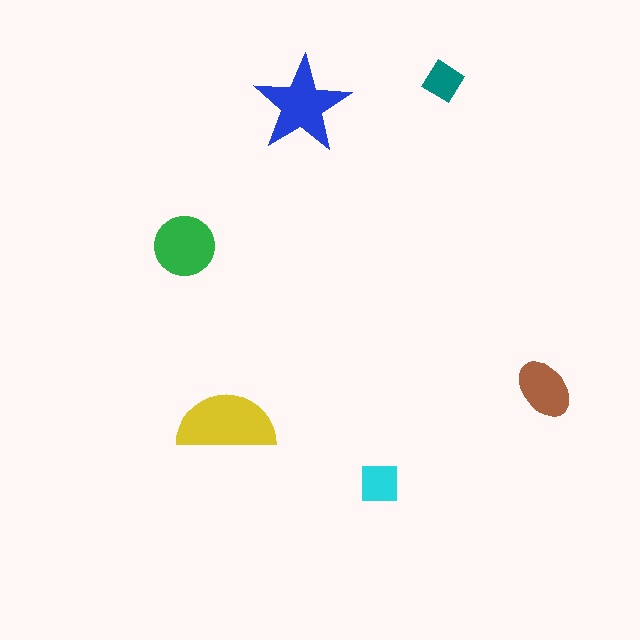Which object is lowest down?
The cyan square is bottommost.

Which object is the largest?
The yellow semicircle.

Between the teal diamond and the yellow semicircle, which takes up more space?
The yellow semicircle.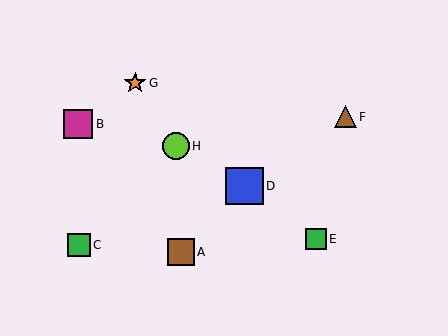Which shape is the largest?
The blue square (labeled D) is the largest.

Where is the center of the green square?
The center of the green square is at (316, 239).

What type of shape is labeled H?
Shape H is a lime circle.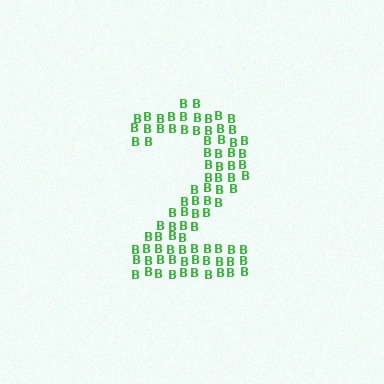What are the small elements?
The small elements are letter B's.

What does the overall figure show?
The overall figure shows the digit 2.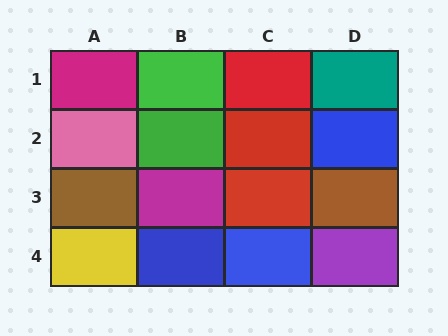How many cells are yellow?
1 cell is yellow.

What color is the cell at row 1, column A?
Magenta.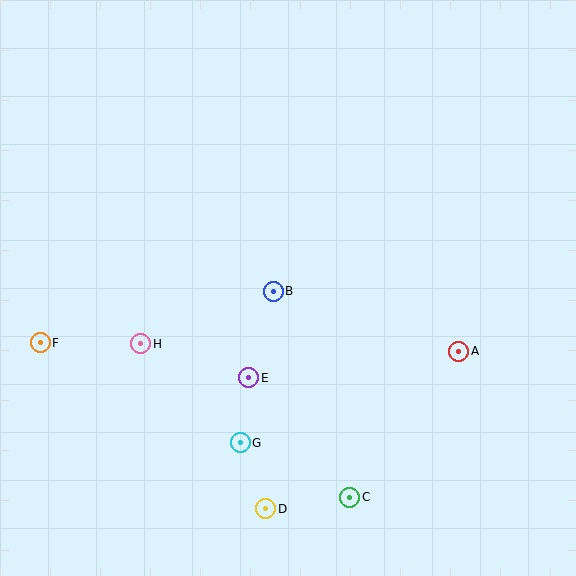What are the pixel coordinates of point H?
Point H is at (141, 344).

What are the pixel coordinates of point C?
Point C is at (350, 497).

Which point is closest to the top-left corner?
Point F is closest to the top-left corner.